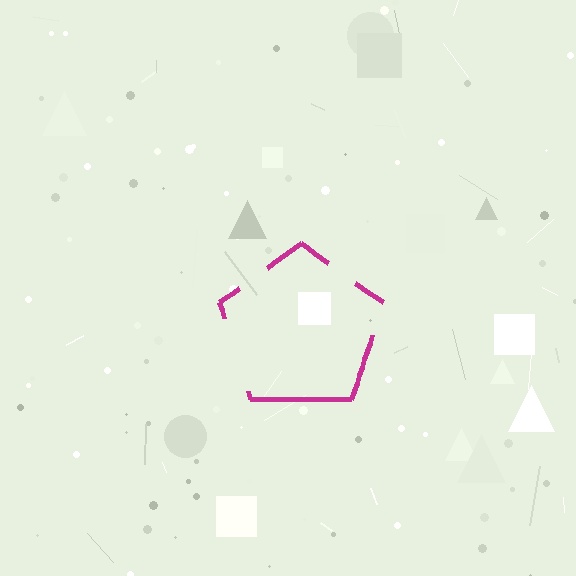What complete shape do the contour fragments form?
The contour fragments form a pentagon.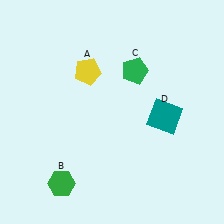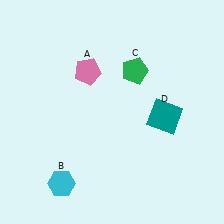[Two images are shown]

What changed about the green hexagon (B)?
In Image 1, B is green. In Image 2, it changed to cyan.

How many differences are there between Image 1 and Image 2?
There are 2 differences between the two images.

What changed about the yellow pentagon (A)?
In Image 1, A is yellow. In Image 2, it changed to pink.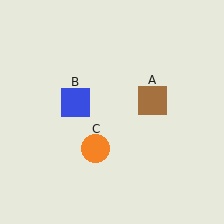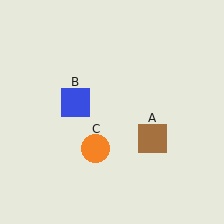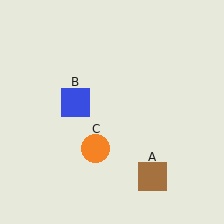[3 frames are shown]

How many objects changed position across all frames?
1 object changed position: brown square (object A).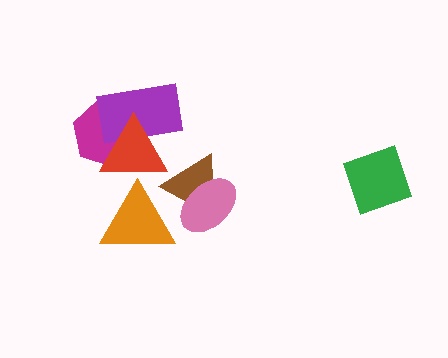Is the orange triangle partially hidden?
Yes, it is partially covered by another shape.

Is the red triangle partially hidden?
No, no other shape covers it.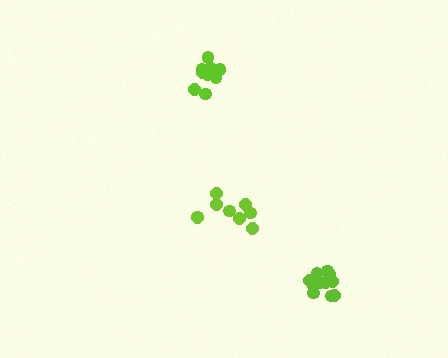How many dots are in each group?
Group 1: 9 dots, Group 2: 9 dots, Group 3: 13 dots (31 total).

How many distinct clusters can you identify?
There are 3 distinct clusters.